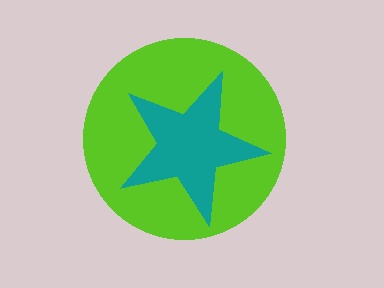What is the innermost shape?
The teal star.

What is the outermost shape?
The lime circle.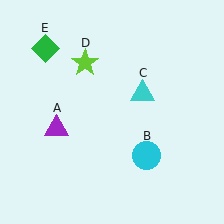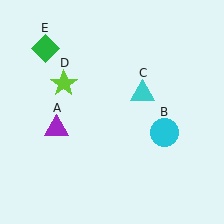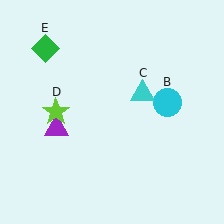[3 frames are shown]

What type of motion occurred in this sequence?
The cyan circle (object B), lime star (object D) rotated counterclockwise around the center of the scene.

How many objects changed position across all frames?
2 objects changed position: cyan circle (object B), lime star (object D).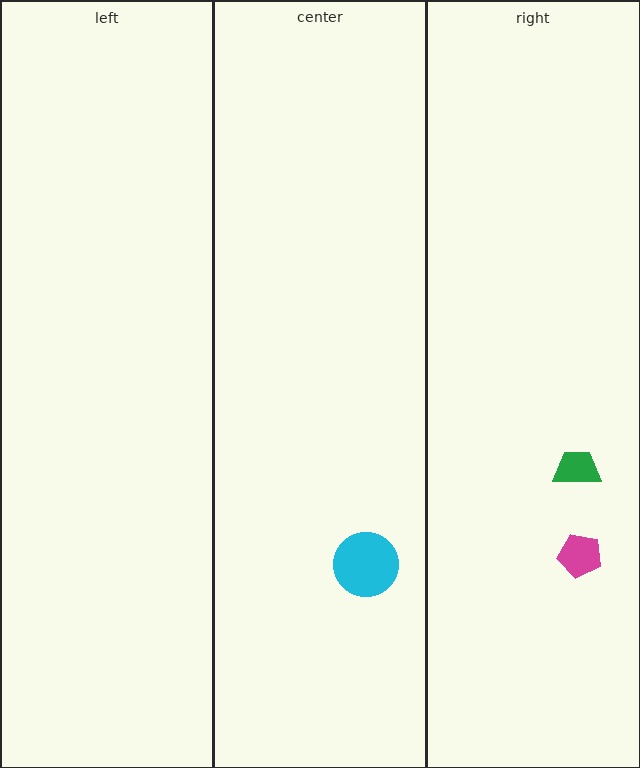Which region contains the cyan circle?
The center region.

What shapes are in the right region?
The green trapezoid, the magenta pentagon.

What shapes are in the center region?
The cyan circle.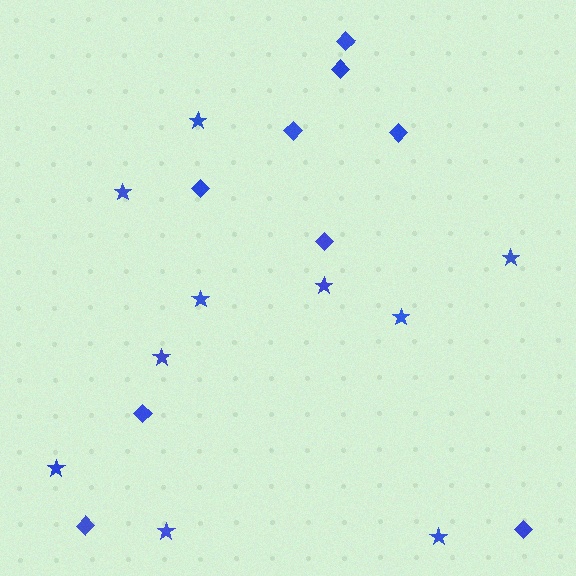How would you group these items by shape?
There are 2 groups: one group of diamonds (9) and one group of stars (10).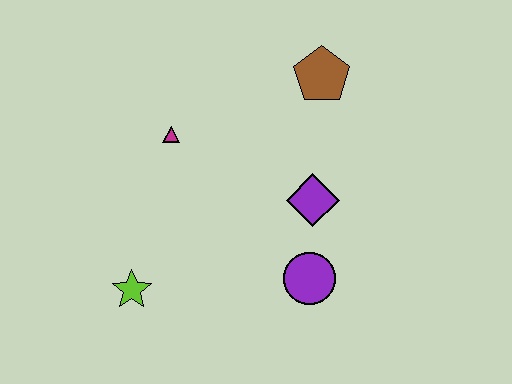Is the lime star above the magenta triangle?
No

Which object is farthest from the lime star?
The brown pentagon is farthest from the lime star.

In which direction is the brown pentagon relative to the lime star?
The brown pentagon is above the lime star.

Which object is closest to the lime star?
The magenta triangle is closest to the lime star.